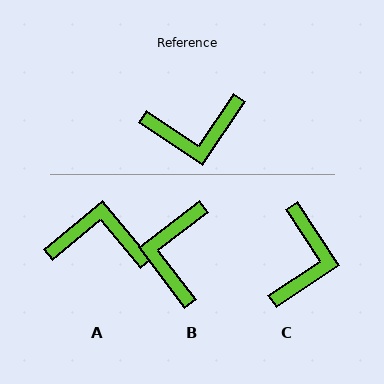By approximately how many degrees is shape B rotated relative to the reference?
Approximately 109 degrees clockwise.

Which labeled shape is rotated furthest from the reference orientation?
A, about 164 degrees away.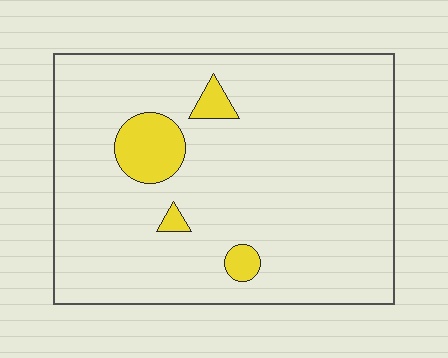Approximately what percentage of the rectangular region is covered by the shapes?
Approximately 10%.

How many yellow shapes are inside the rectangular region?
4.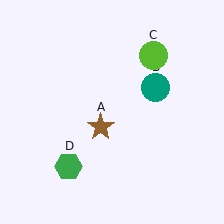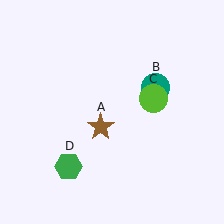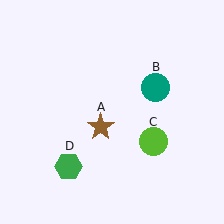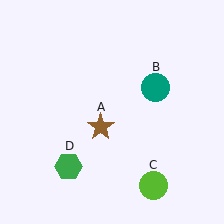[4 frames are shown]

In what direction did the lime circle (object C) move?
The lime circle (object C) moved down.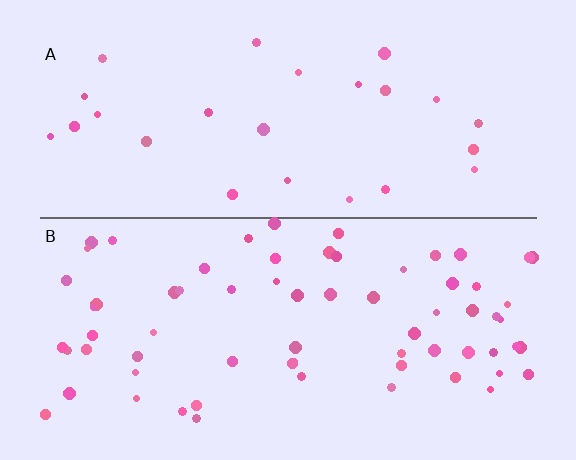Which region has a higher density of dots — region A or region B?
B (the bottom).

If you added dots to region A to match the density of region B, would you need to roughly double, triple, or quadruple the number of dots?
Approximately triple.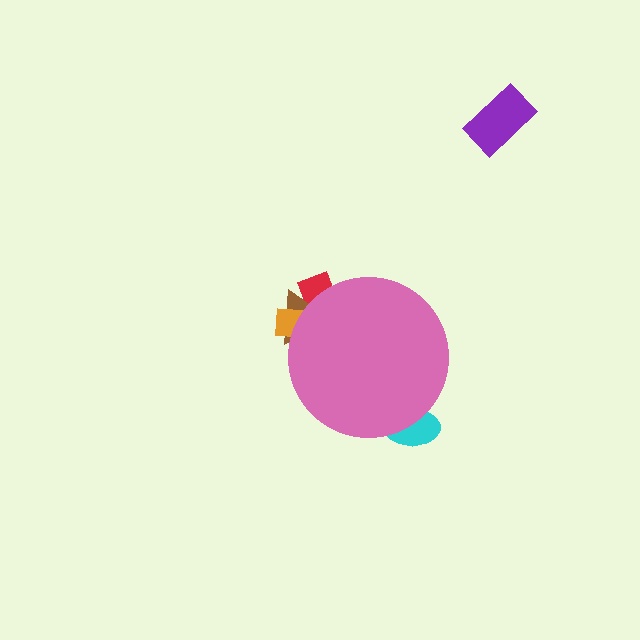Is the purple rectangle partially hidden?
No, the purple rectangle is fully visible.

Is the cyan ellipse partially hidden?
Yes, the cyan ellipse is partially hidden behind the pink circle.